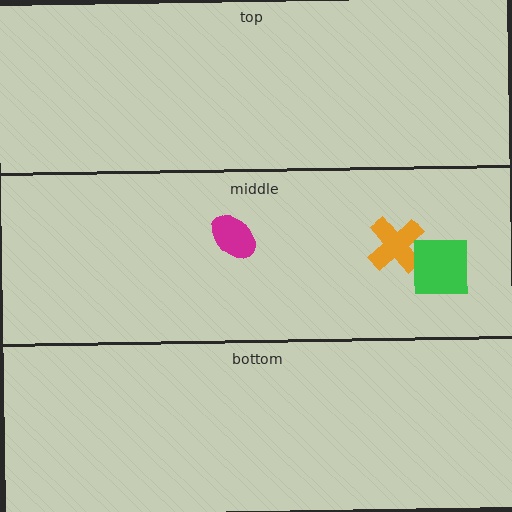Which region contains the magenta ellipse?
The middle region.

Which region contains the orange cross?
The middle region.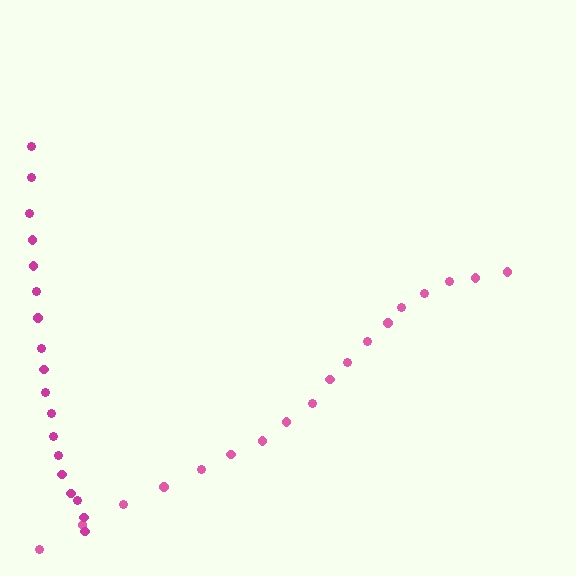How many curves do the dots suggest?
There are 2 distinct paths.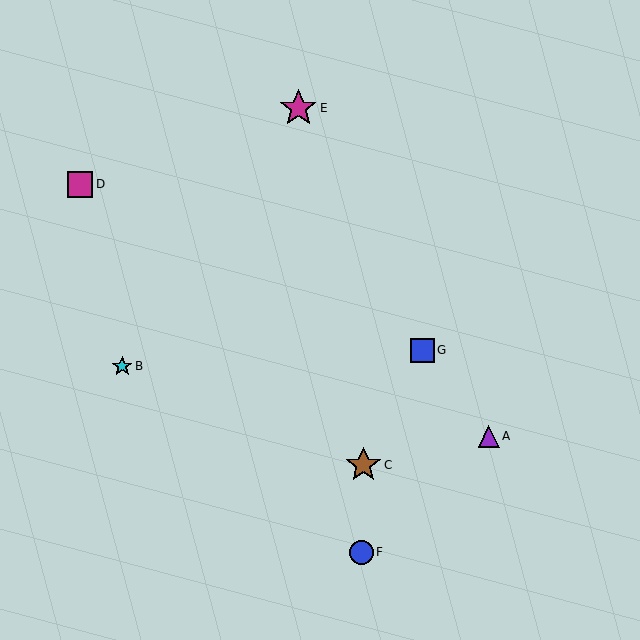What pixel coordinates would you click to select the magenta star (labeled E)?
Click at (298, 108) to select the magenta star E.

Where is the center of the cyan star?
The center of the cyan star is at (122, 366).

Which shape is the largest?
The magenta star (labeled E) is the largest.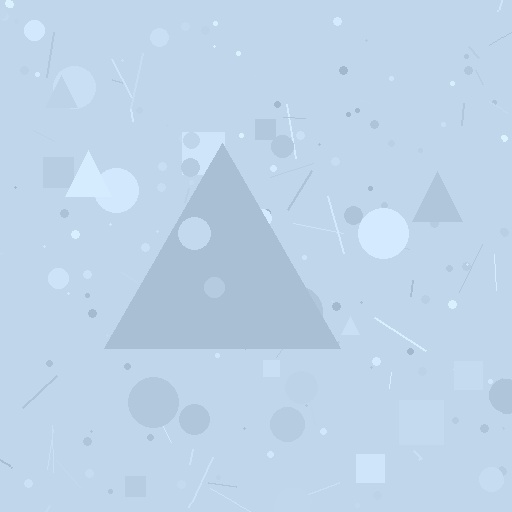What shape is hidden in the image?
A triangle is hidden in the image.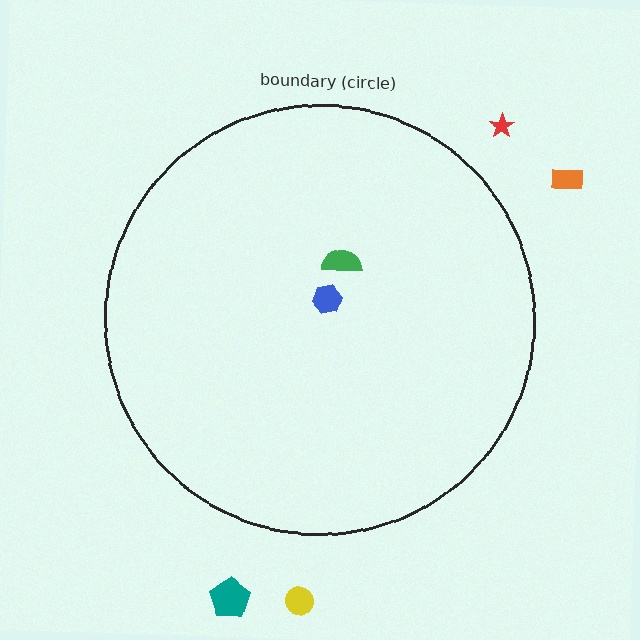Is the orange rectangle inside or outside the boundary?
Outside.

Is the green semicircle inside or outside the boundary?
Inside.